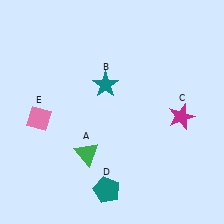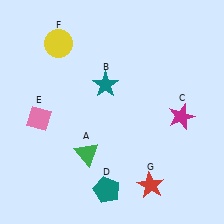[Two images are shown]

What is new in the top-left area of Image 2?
A yellow circle (F) was added in the top-left area of Image 2.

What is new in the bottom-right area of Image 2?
A red star (G) was added in the bottom-right area of Image 2.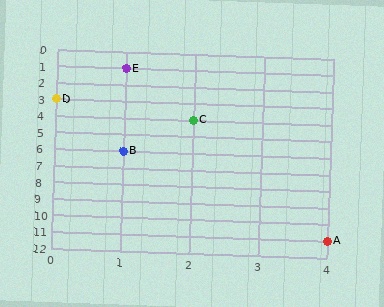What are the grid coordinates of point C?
Point C is at grid coordinates (2, 4).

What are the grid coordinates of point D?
Point D is at grid coordinates (0, 3).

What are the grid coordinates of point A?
Point A is at grid coordinates (4, 11).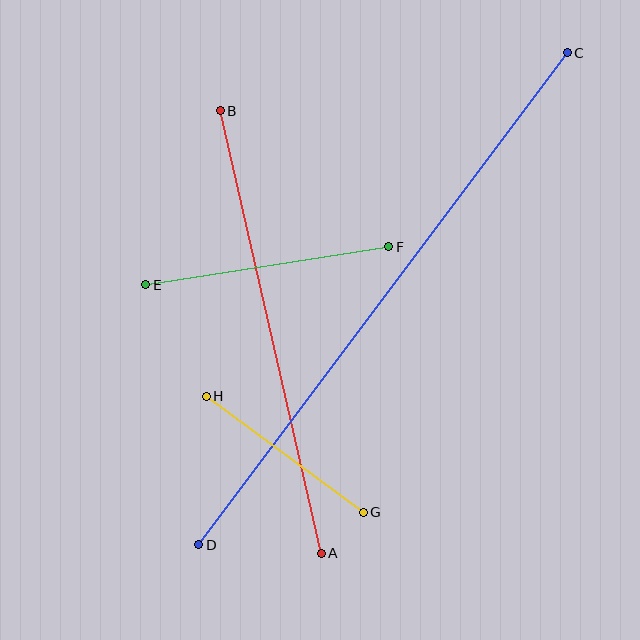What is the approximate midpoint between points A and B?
The midpoint is at approximately (271, 332) pixels.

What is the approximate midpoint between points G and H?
The midpoint is at approximately (285, 454) pixels.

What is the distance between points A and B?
The distance is approximately 454 pixels.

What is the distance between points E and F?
The distance is approximately 246 pixels.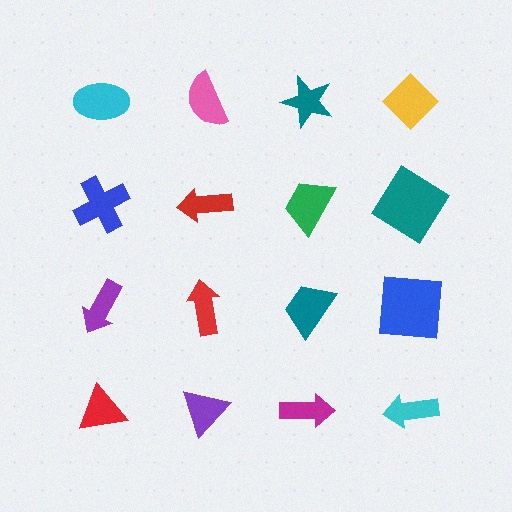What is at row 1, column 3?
A teal star.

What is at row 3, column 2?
A red arrow.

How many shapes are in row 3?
4 shapes.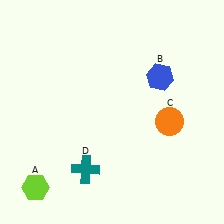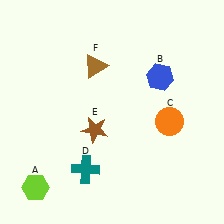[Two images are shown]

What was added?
A brown star (E), a brown triangle (F) were added in Image 2.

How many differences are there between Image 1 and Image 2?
There are 2 differences between the two images.